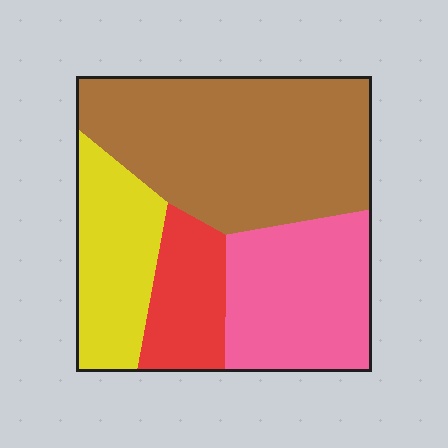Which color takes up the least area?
Red, at roughly 15%.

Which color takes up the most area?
Brown, at roughly 45%.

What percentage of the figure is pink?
Pink takes up about one quarter (1/4) of the figure.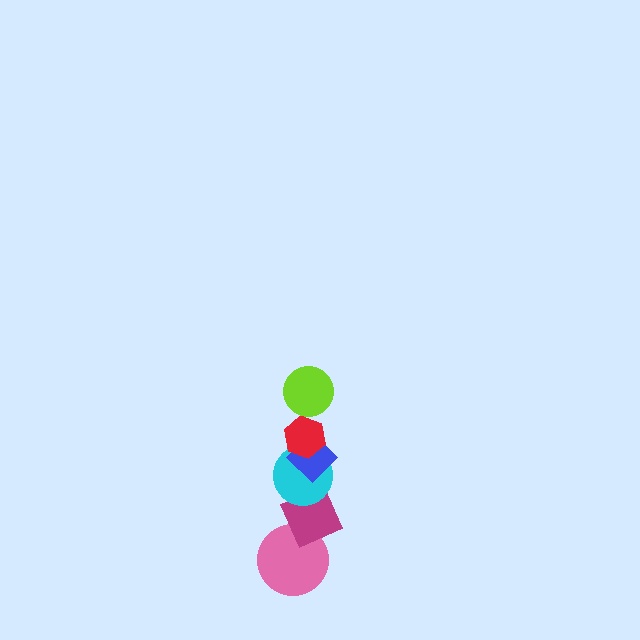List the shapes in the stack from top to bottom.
From top to bottom: the lime circle, the red hexagon, the blue diamond, the cyan circle, the magenta diamond, the pink circle.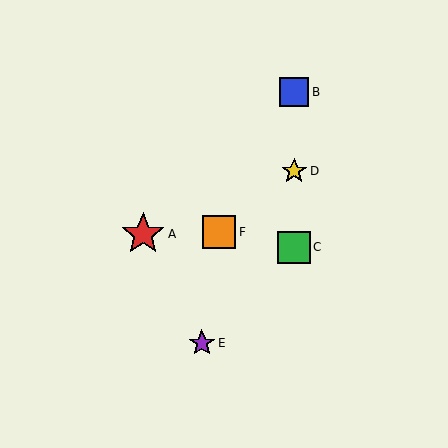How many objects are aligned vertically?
3 objects (B, C, D) are aligned vertically.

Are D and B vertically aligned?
Yes, both are at x≈294.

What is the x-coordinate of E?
Object E is at x≈202.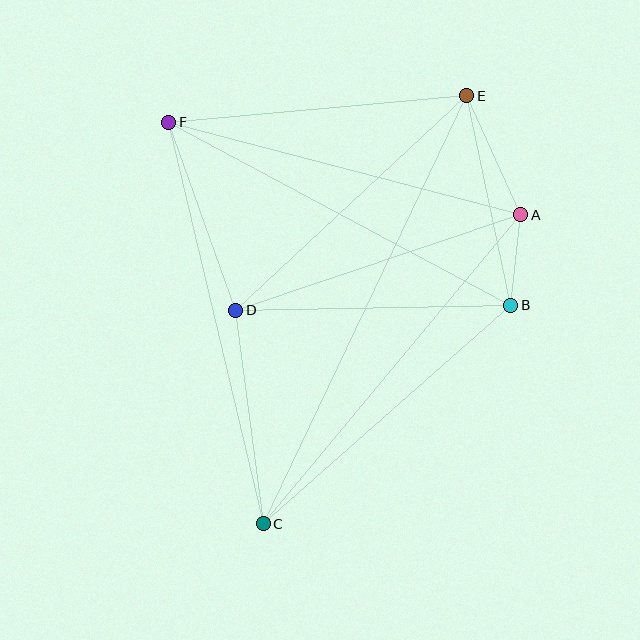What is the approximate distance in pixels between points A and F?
The distance between A and F is approximately 364 pixels.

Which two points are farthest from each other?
Points C and E are farthest from each other.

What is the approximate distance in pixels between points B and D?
The distance between B and D is approximately 275 pixels.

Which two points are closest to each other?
Points A and B are closest to each other.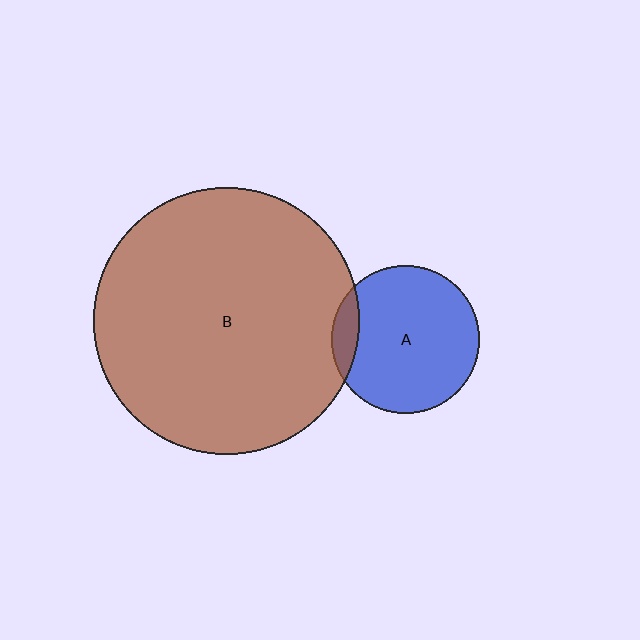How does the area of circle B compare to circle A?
Approximately 3.2 times.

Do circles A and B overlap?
Yes.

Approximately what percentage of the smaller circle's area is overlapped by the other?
Approximately 10%.